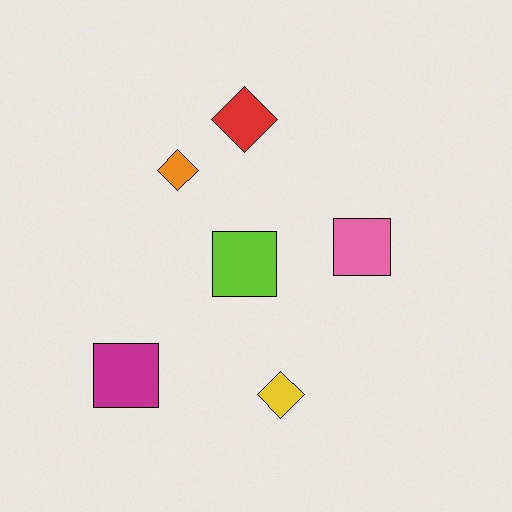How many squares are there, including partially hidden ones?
There are 3 squares.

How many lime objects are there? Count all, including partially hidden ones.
There is 1 lime object.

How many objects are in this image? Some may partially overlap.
There are 6 objects.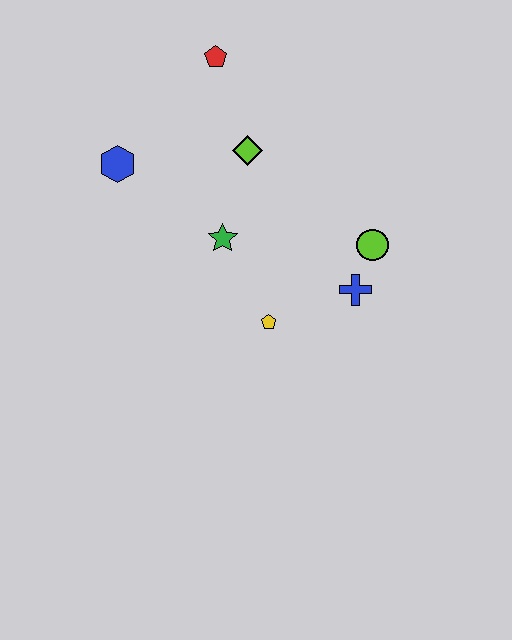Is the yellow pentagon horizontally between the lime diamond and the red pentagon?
No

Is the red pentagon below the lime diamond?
No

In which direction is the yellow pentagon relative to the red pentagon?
The yellow pentagon is below the red pentagon.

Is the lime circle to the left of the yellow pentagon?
No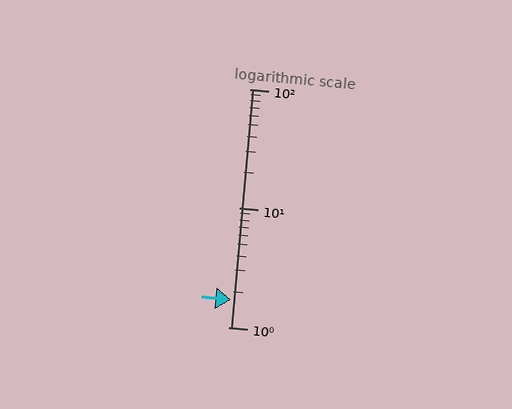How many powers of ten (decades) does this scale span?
The scale spans 2 decades, from 1 to 100.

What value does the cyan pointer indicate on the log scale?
The pointer indicates approximately 1.7.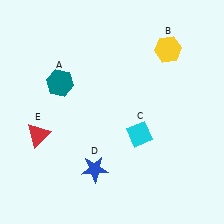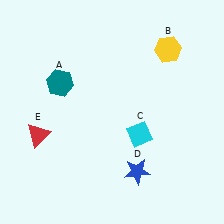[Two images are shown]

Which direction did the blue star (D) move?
The blue star (D) moved right.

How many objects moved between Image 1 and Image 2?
1 object moved between the two images.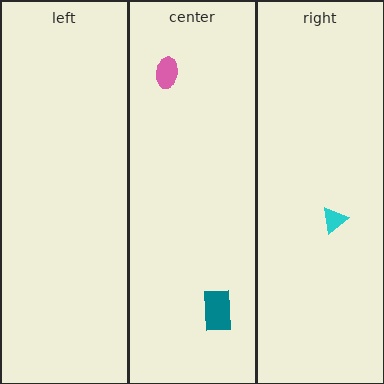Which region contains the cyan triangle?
The right region.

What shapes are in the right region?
The cyan triangle.